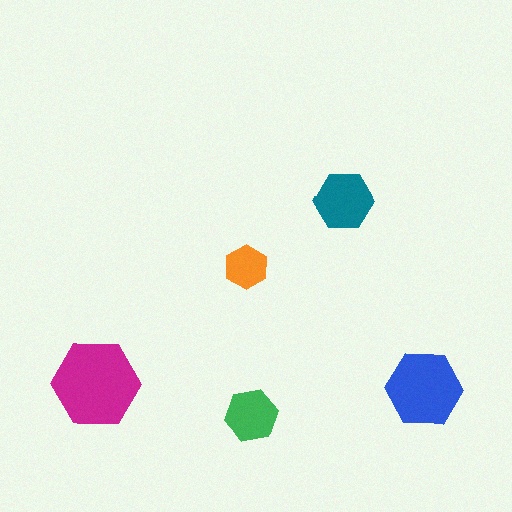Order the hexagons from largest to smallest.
the magenta one, the blue one, the teal one, the green one, the orange one.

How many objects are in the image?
There are 5 objects in the image.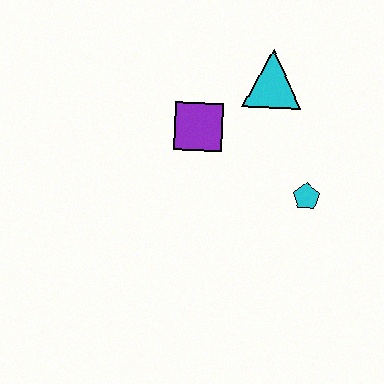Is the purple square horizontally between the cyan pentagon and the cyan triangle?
No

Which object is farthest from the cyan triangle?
The cyan pentagon is farthest from the cyan triangle.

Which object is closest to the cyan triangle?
The purple square is closest to the cyan triangle.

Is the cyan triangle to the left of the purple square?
No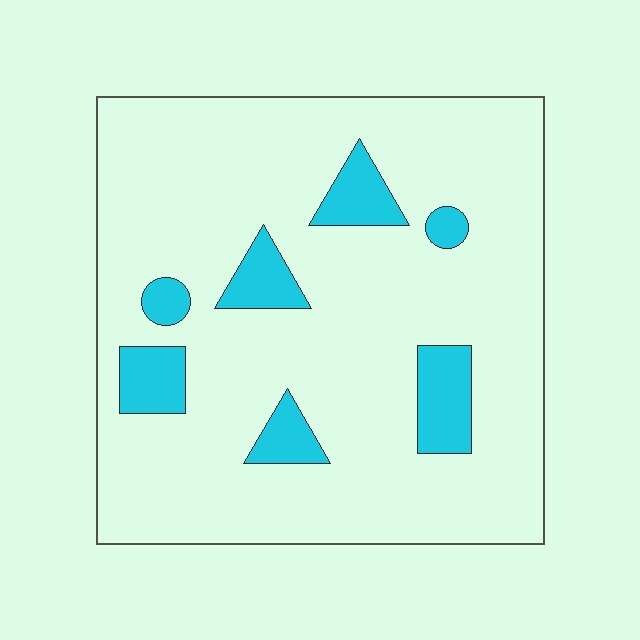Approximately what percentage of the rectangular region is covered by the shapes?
Approximately 15%.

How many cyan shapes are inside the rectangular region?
7.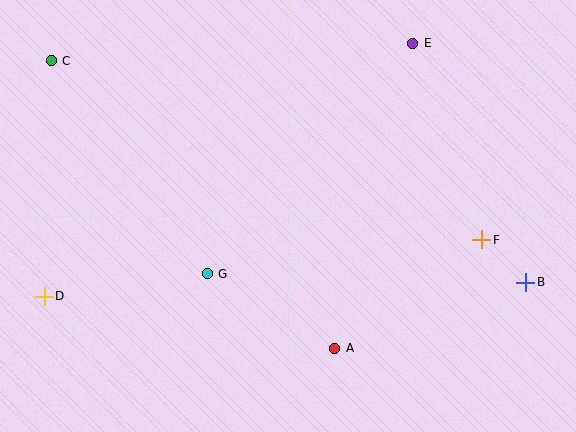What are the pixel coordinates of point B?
Point B is at (526, 282).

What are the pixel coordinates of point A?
Point A is at (335, 348).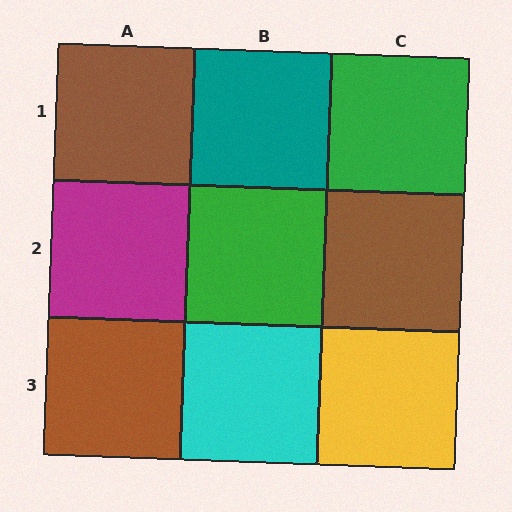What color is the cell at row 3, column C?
Yellow.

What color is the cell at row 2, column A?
Magenta.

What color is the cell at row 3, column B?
Cyan.